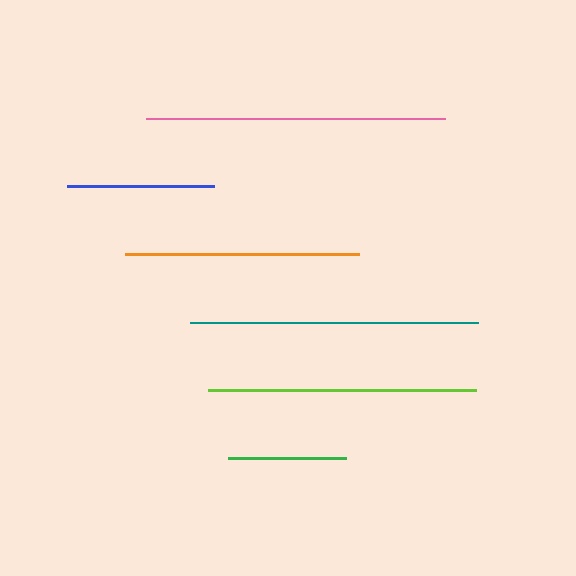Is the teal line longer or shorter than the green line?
The teal line is longer than the green line.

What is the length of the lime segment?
The lime segment is approximately 267 pixels long.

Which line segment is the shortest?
The green line is the shortest at approximately 118 pixels.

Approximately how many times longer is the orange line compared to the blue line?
The orange line is approximately 1.6 times the length of the blue line.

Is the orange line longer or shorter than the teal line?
The teal line is longer than the orange line.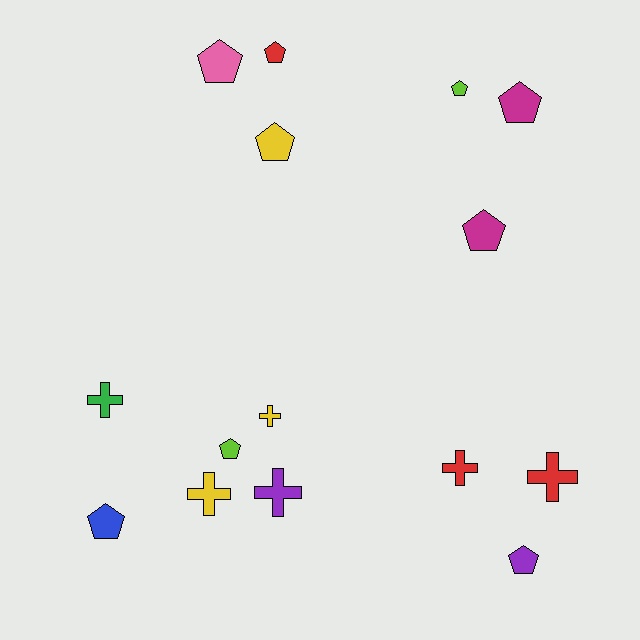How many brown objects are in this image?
There are no brown objects.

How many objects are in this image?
There are 15 objects.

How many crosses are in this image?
There are 6 crosses.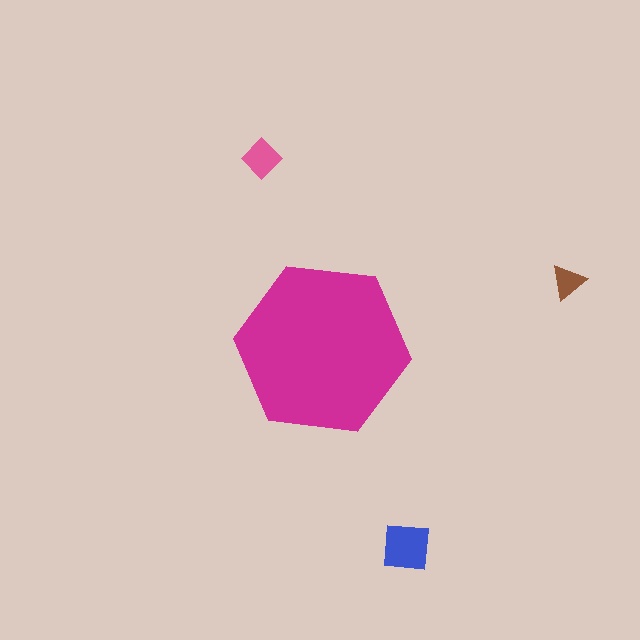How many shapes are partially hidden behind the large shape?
0 shapes are partially hidden.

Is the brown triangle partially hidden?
No, the brown triangle is fully visible.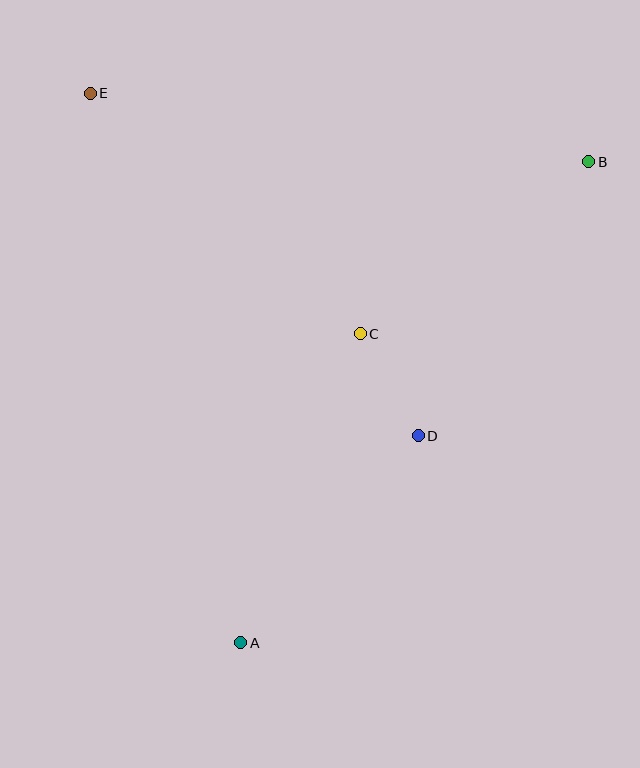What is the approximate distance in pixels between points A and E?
The distance between A and E is approximately 570 pixels.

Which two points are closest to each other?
Points C and D are closest to each other.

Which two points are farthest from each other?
Points A and B are farthest from each other.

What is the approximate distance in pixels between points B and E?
The distance between B and E is approximately 503 pixels.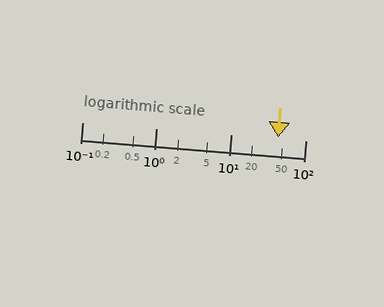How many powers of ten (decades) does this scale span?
The scale spans 3 decades, from 0.1 to 100.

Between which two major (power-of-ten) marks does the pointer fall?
The pointer is between 10 and 100.